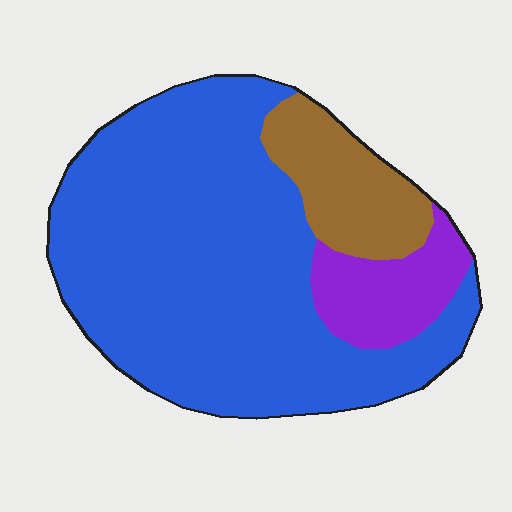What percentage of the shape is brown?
Brown covers around 15% of the shape.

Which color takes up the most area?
Blue, at roughly 75%.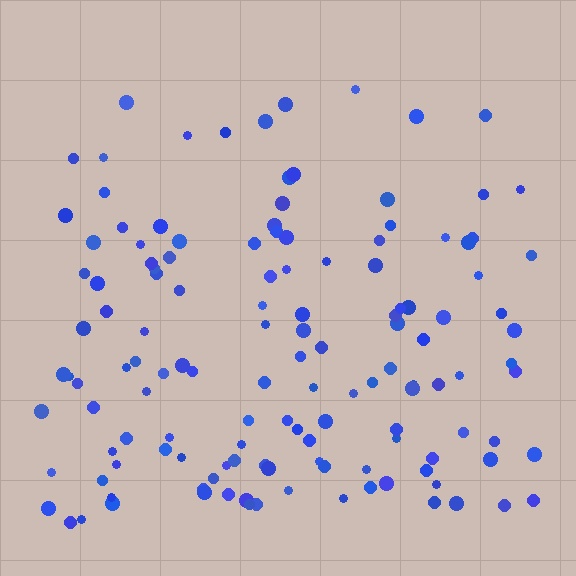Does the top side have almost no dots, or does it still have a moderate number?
Still a moderate number, just noticeably fewer than the bottom.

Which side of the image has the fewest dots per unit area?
The top.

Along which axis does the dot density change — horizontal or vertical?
Vertical.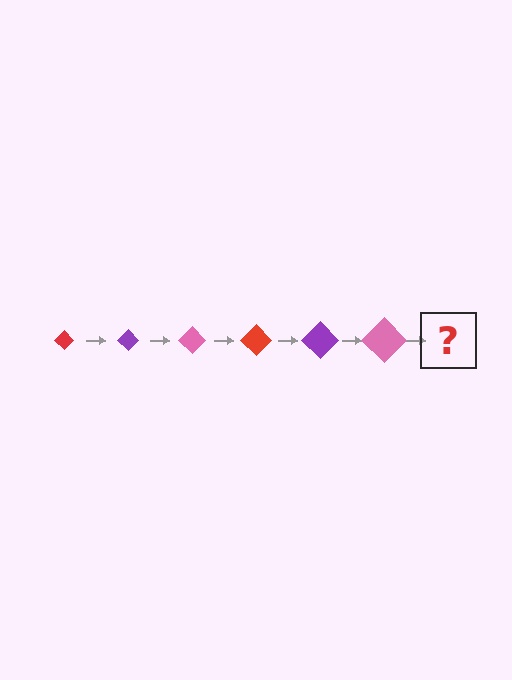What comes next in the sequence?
The next element should be a red diamond, larger than the previous one.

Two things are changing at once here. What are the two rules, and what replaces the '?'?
The two rules are that the diamond grows larger each step and the color cycles through red, purple, and pink. The '?' should be a red diamond, larger than the previous one.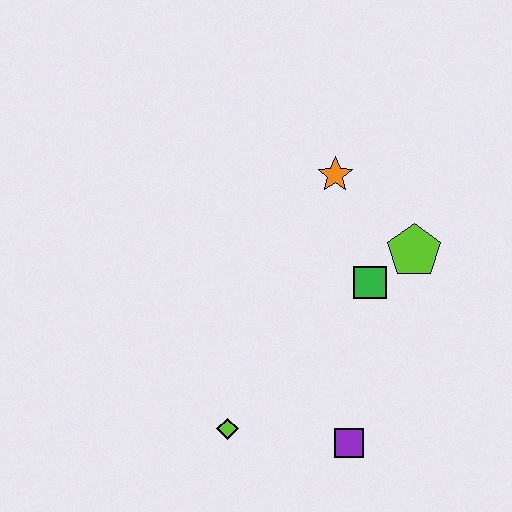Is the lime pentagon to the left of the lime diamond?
No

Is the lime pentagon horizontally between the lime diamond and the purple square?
No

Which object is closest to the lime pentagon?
The green square is closest to the lime pentagon.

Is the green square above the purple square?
Yes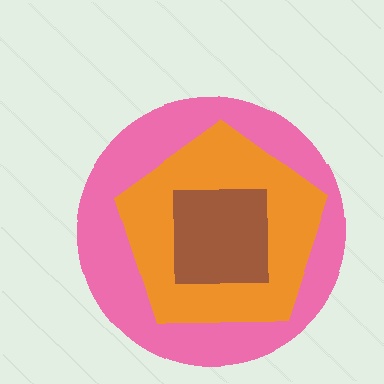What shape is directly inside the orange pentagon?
The brown square.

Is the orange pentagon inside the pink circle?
Yes.